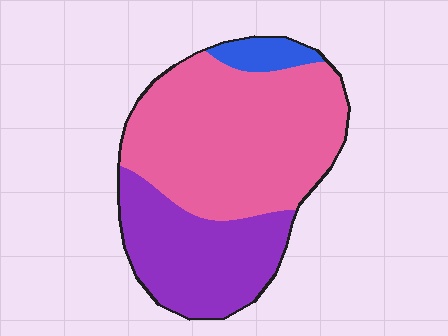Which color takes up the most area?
Pink, at roughly 60%.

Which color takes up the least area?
Blue, at roughly 5%.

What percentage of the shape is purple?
Purple covers roughly 35% of the shape.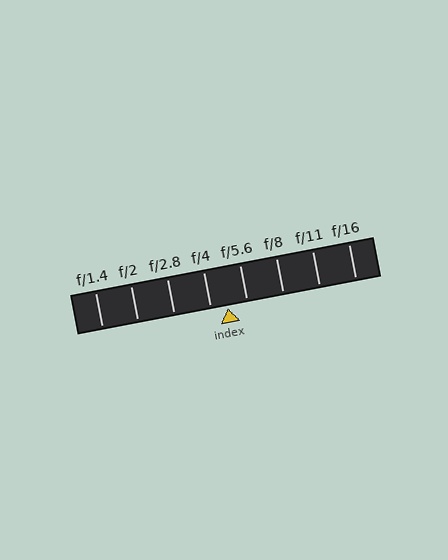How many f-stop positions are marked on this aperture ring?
There are 8 f-stop positions marked.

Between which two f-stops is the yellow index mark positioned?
The index mark is between f/4 and f/5.6.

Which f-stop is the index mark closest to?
The index mark is closest to f/4.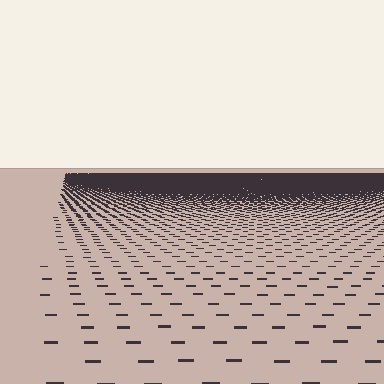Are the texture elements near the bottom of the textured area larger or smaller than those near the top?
Larger. Near the bottom, elements are closer to the viewer and appear at a bigger on-screen size.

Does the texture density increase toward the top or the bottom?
Density increases toward the top.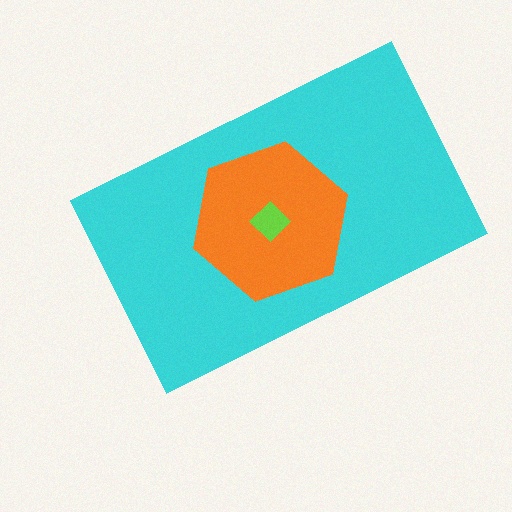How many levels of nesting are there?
3.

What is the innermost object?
The lime diamond.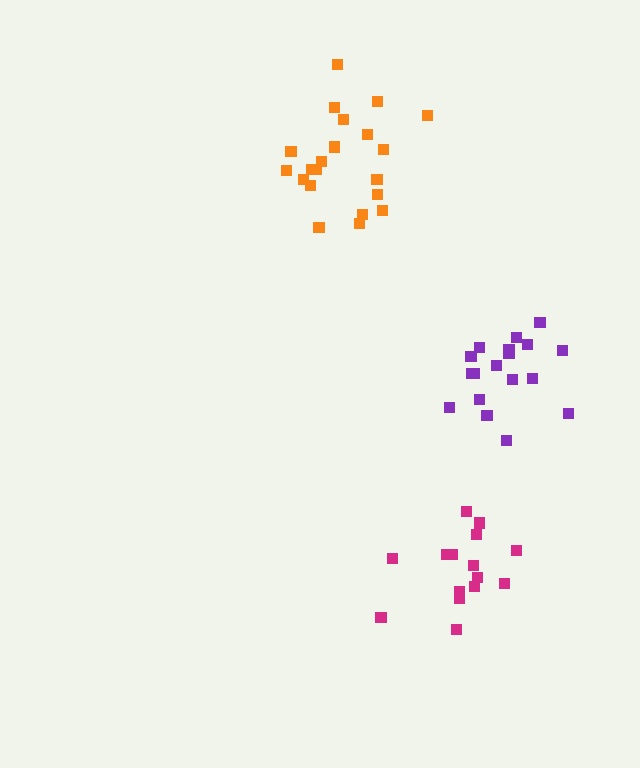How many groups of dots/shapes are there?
There are 3 groups.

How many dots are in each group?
Group 1: 15 dots, Group 2: 21 dots, Group 3: 18 dots (54 total).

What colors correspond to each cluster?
The clusters are colored: magenta, orange, purple.